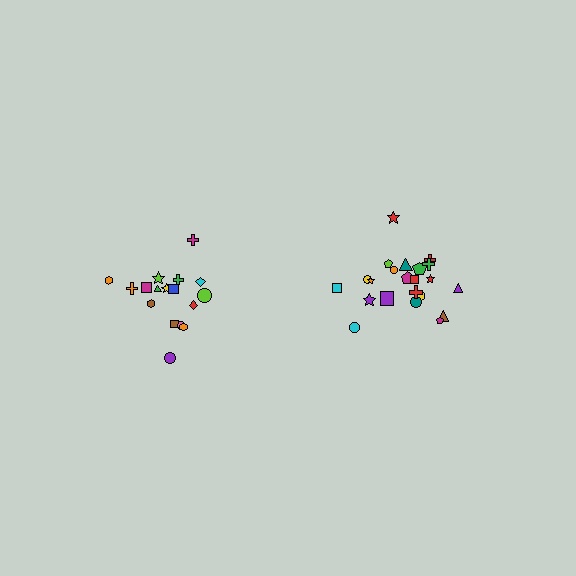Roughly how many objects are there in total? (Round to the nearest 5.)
Roughly 40 objects in total.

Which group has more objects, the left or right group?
The right group.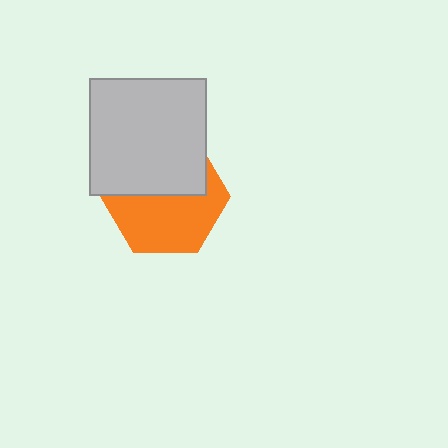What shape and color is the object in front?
The object in front is a light gray square.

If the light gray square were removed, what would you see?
You would see the complete orange hexagon.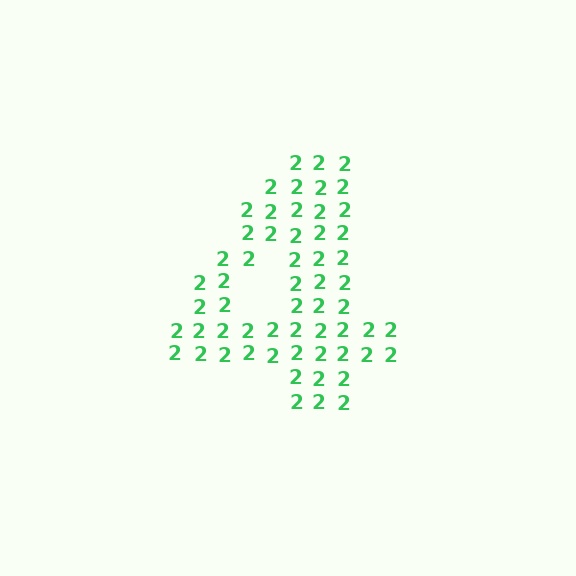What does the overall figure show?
The overall figure shows the digit 4.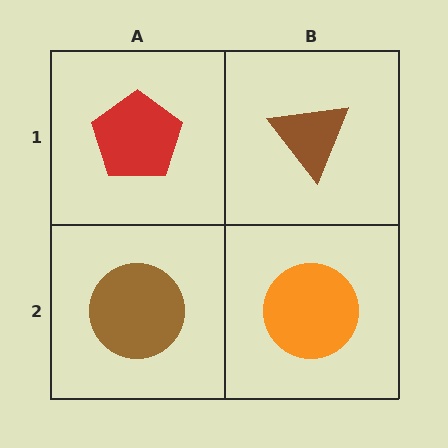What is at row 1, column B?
A brown triangle.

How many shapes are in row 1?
2 shapes.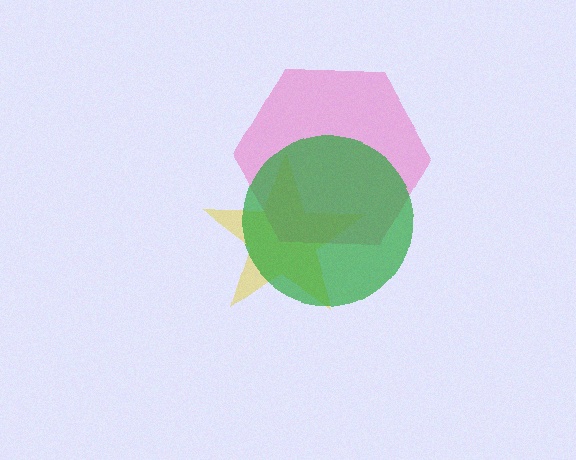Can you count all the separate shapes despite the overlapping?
Yes, there are 3 separate shapes.